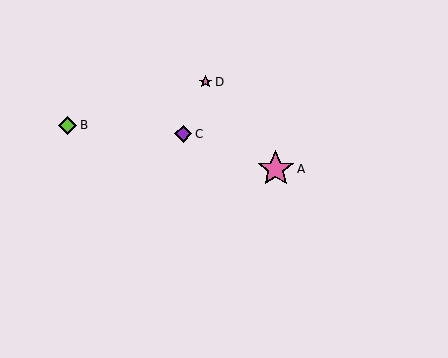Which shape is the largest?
The pink star (labeled A) is the largest.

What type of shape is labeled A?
Shape A is a pink star.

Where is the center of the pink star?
The center of the pink star is at (206, 82).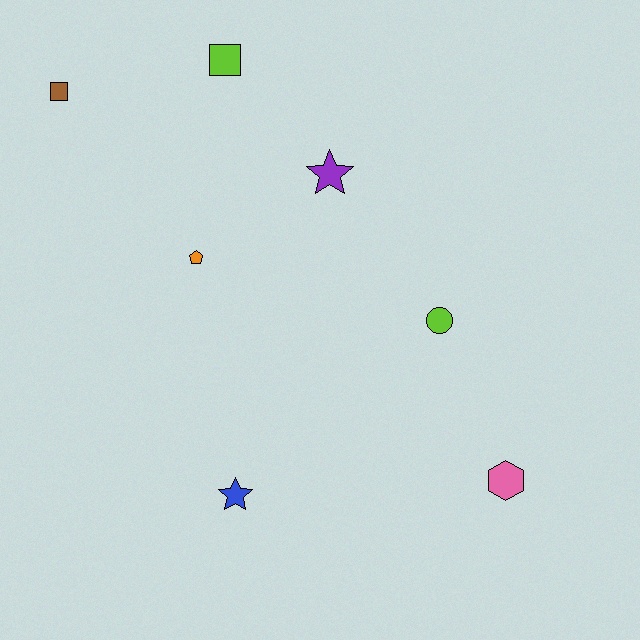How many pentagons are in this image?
There is 1 pentagon.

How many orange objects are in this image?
There is 1 orange object.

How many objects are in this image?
There are 7 objects.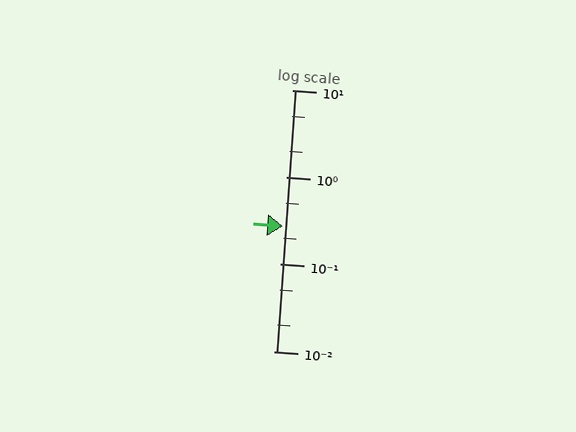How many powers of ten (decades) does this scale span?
The scale spans 3 decades, from 0.01 to 10.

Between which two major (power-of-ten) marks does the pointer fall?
The pointer is between 0.1 and 1.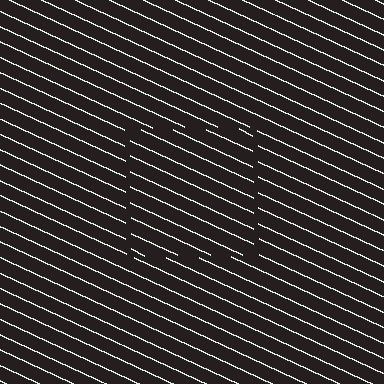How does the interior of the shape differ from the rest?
The interior of the shape contains the same grating, shifted by half a period — the contour is defined by the phase discontinuity where line-ends from the inner and outer gratings abut.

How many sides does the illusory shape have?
4 sides — the line-ends trace a square.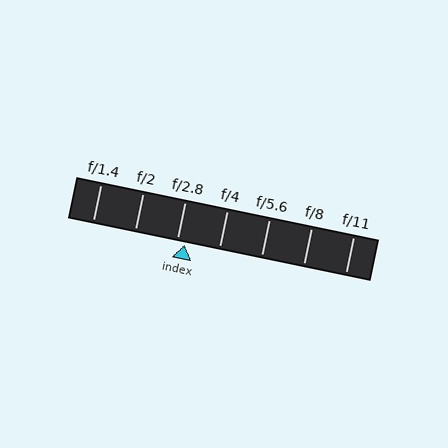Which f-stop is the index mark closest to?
The index mark is closest to f/2.8.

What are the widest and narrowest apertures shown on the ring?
The widest aperture shown is f/1.4 and the narrowest is f/11.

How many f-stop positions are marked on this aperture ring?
There are 7 f-stop positions marked.